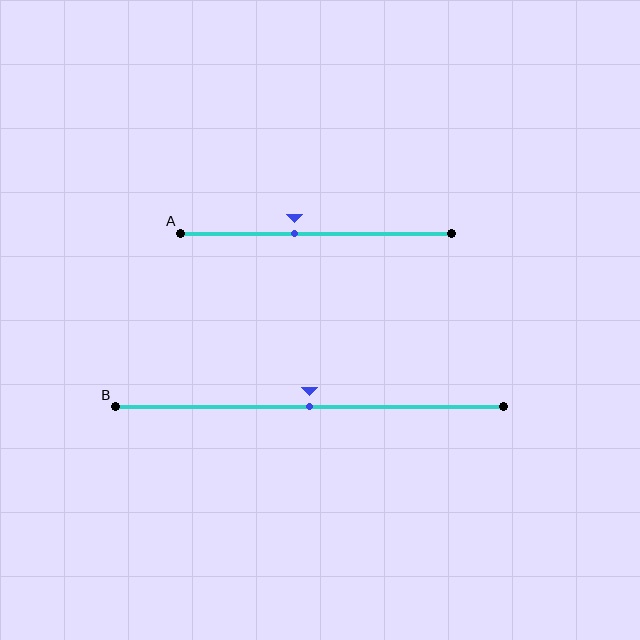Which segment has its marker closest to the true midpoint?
Segment B has its marker closest to the true midpoint.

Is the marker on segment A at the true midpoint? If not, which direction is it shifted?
No, the marker on segment A is shifted to the left by about 8% of the segment length.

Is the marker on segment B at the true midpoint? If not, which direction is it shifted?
Yes, the marker on segment B is at the true midpoint.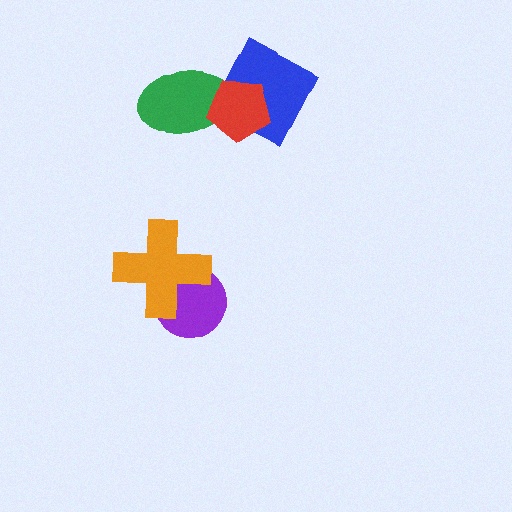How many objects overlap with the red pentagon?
2 objects overlap with the red pentagon.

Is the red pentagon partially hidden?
No, no other shape covers it.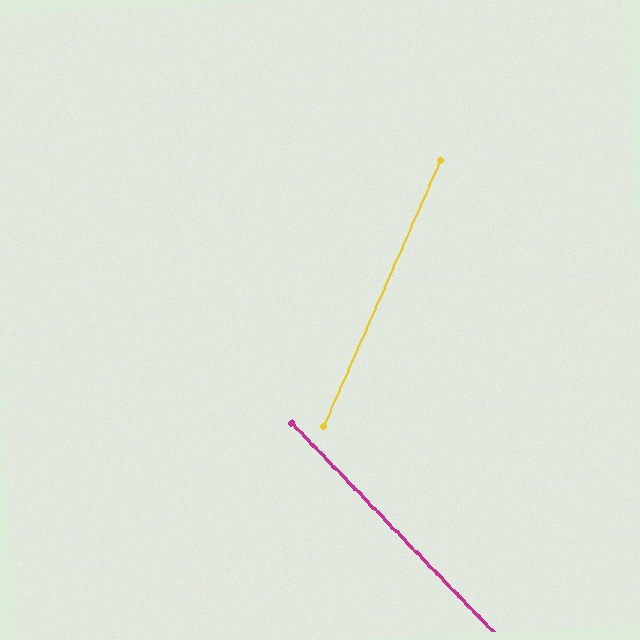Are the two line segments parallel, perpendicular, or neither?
Neither parallel nor perpendicular — they differ by about 68°.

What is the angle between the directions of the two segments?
Approximately 68 degrees.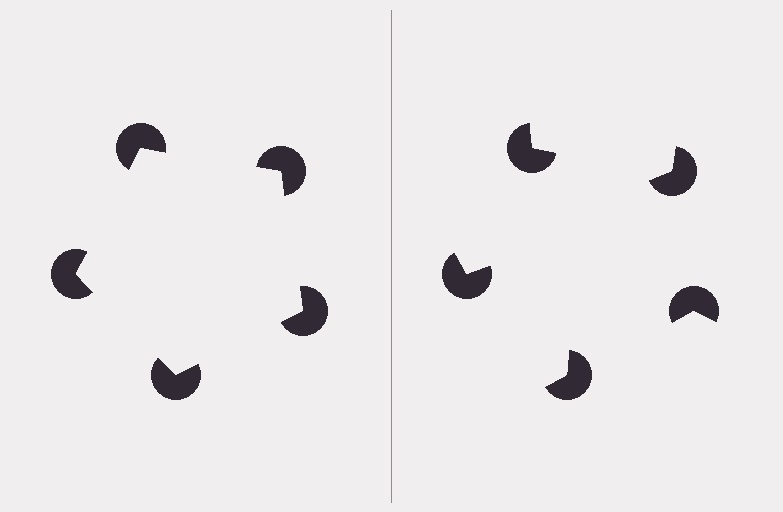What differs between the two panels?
The pac-man discs are positioned identically on both sides; only the wedge orientations differ. On the left they align to a pentagon; on the right they are misaligned.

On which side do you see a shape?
An illusory pentagon appears on the left side. On the right side the wedge cuts are rotated, so no coherent shape forms.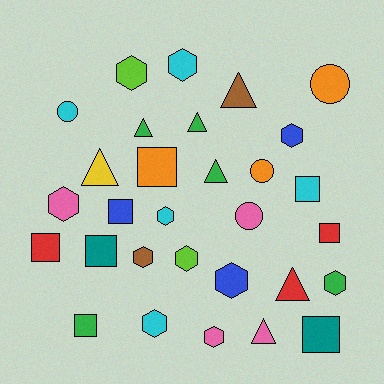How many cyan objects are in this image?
There are 5 cyan objects.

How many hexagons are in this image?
There are 11 hexagons.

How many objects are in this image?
There are 30 objects.